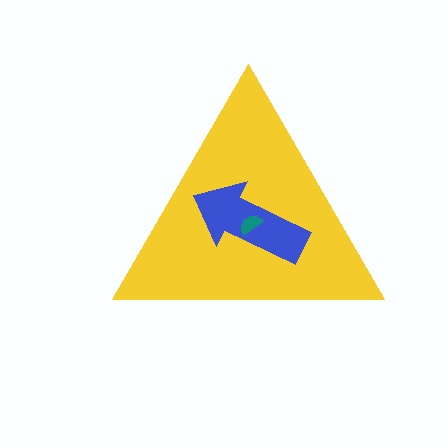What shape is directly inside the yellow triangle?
The blue arrow.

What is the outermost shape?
The yellow triangle.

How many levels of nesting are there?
3.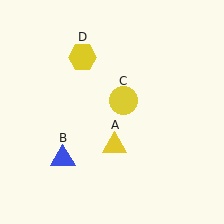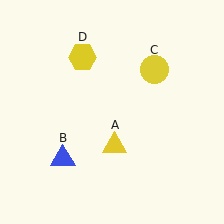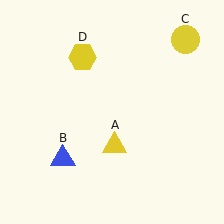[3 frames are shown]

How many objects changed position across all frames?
1 object changed position: yellow circle (object C).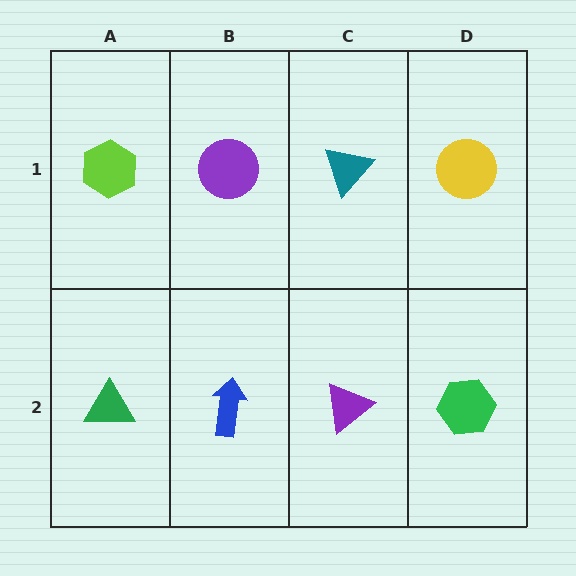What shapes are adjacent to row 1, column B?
A blue arrow (row 2, column B), a lime hexagon (row 1, column A), a teal triangle (row 1, column C).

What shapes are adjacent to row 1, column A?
A green triangle (row 2, column A), a purple circle (row 1, column B).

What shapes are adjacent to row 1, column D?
A green hexagon (row 2, column D), a teal triangle (row 1, column C).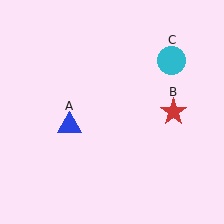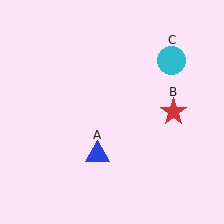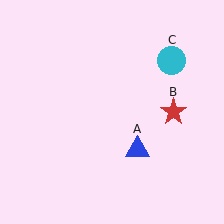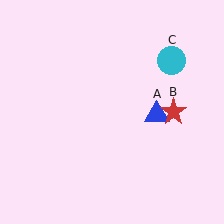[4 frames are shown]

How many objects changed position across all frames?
1 object changed position: blue triangle (object A).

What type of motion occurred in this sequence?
The blue triangle (object A) rotated counterclockwise around the center of the scene.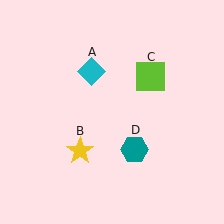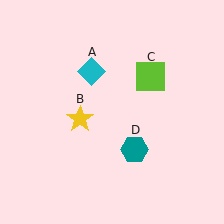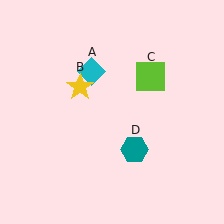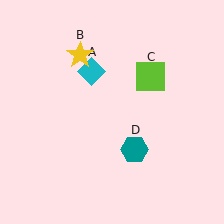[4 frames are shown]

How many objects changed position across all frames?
1 object changed position: yellow star (object B).